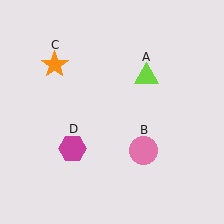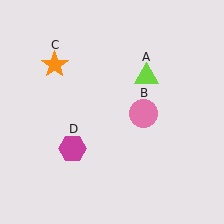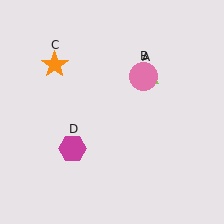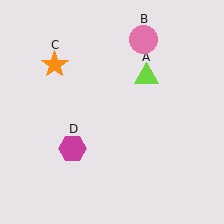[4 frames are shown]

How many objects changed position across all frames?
1 object changed position: pink circle (object B).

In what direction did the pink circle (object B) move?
The pink circle (object B) moved up.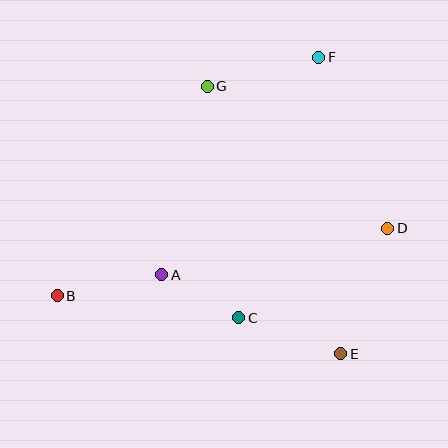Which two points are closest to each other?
Points A and C are closest to each other.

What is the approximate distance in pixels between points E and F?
The distance between E and F is approximately 297 pixels.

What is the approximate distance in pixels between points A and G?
The distance between A and G is approximately 194 pixels.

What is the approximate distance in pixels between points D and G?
The distance between D and G is approximately 230 pixels.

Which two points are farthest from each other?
Points B and F are farthest from each other.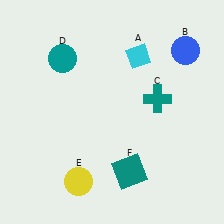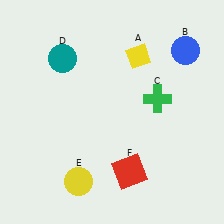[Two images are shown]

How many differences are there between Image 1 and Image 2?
There are 3 differences between the two images.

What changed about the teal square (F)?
In Image 1, F is teal. In Image 2, it changed to red.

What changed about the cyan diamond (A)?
In Image 1, A is cyan. In Image 2, it changed to yellow.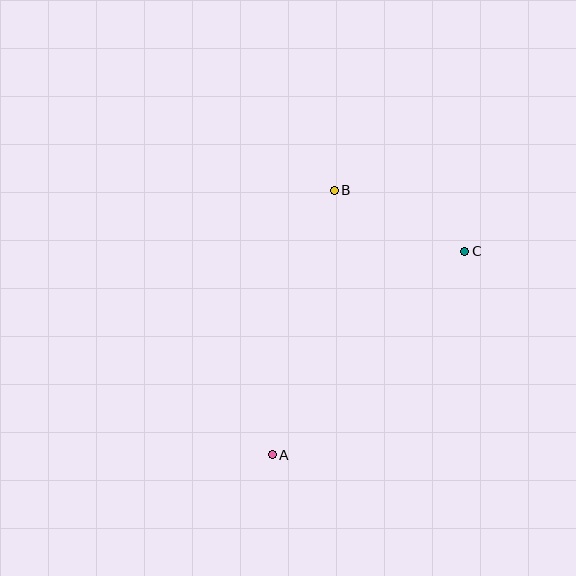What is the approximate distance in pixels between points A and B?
The distance between A and B is approximately 272 pixels.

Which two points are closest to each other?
Points B and C are closest to each other.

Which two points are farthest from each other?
Points A and C are farthest from each other.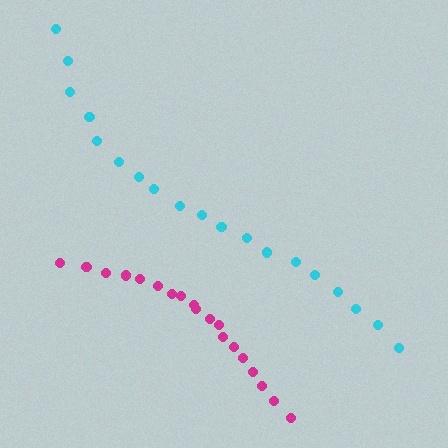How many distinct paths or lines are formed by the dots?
There are 2 distinct paths.